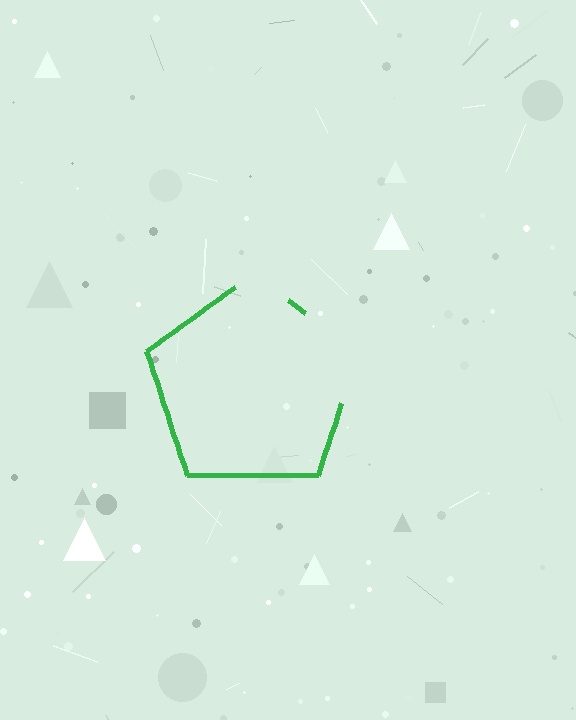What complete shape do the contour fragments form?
The contour fragments form a pentagon.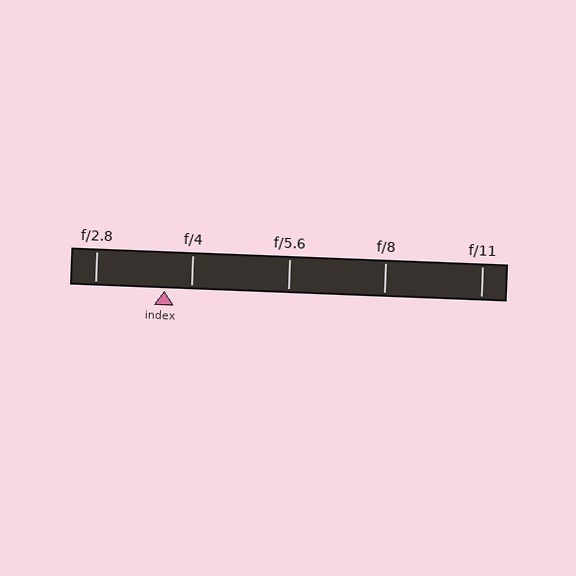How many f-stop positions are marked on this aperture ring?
There are 5 f-stop positions marked.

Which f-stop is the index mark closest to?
The index mark is closest to f/4.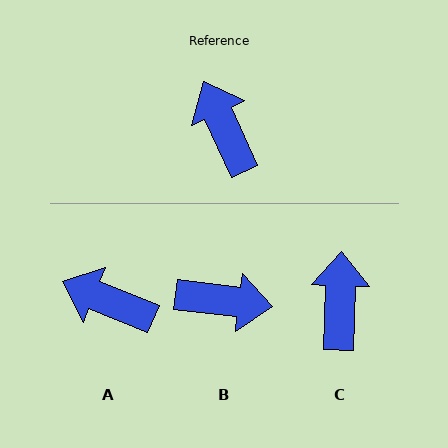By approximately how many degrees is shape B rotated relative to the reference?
Approximately 122 degrees clockwise.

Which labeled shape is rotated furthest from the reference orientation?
B, about 122 degrees away.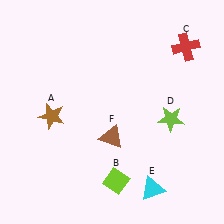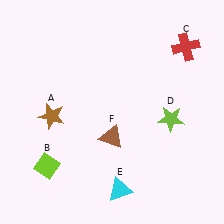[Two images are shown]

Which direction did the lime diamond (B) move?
The lime diamond (B) moved left.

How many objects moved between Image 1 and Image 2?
2 objects moved between the two images.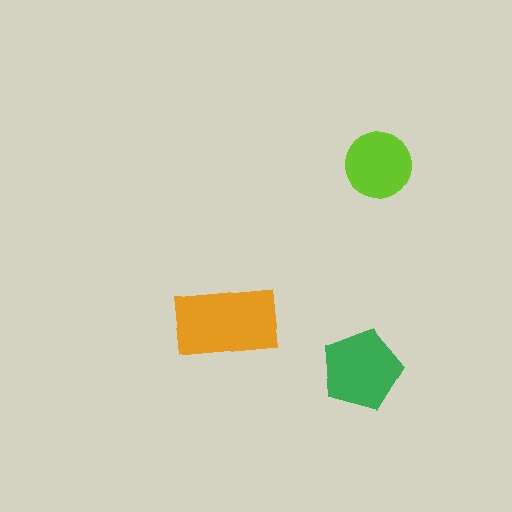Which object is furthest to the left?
The orange rectangle is leftmost.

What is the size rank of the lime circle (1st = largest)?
3rd.